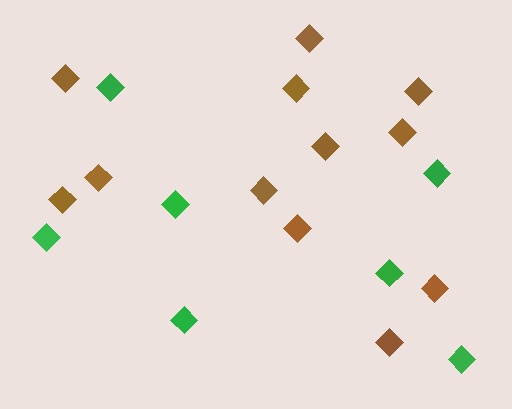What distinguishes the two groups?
There are 2 groups: one group of brown diamonds (12) and one group of green diamonds (7).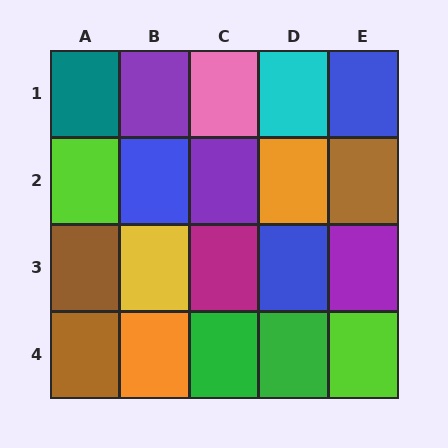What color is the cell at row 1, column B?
Purple.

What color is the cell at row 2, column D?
Orange.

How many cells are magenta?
1 cell is magenta.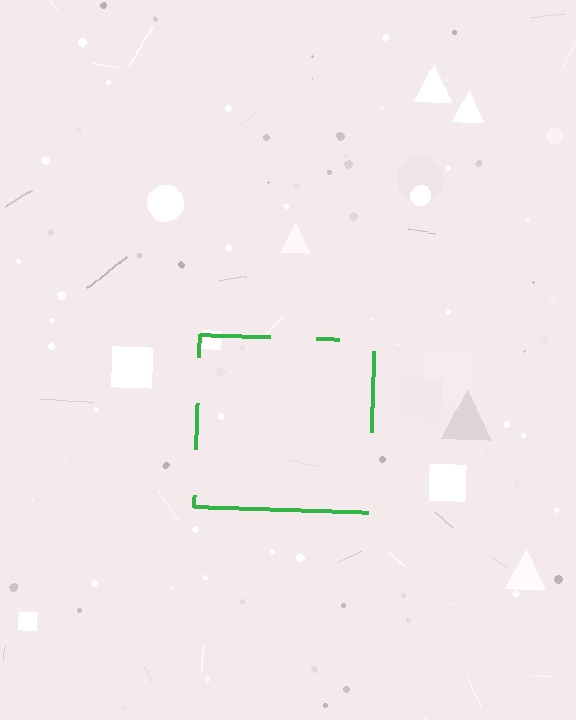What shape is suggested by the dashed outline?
The dashed outline suggests a square.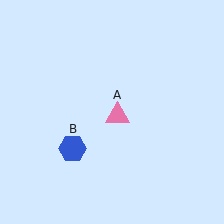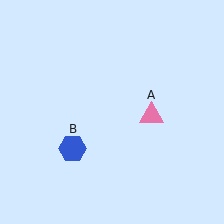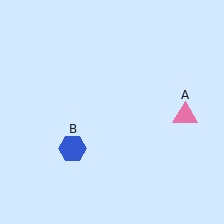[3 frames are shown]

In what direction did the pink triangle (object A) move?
The pink triangle (object A) moved right.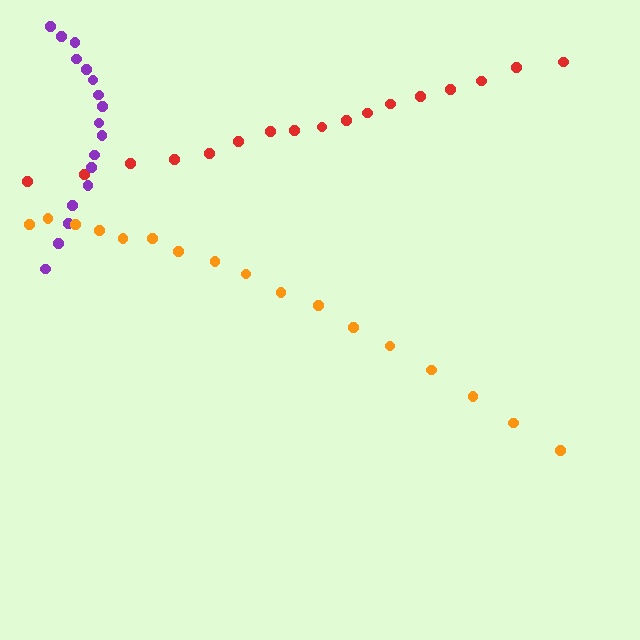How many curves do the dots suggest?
There are 3 distinct paths.